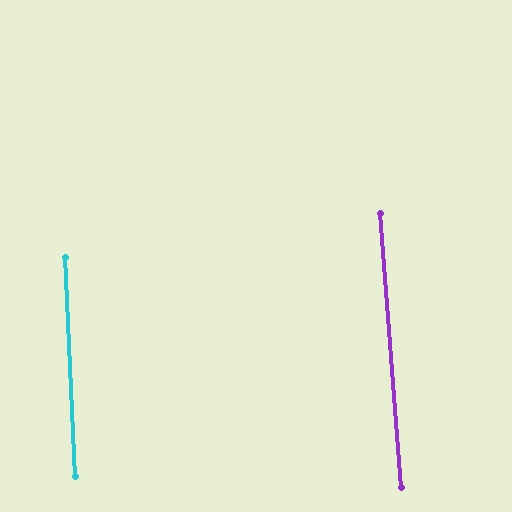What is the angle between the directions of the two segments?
Approximately 2 degrees.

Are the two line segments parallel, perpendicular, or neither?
Parallel — their directions differ by only 1.6°.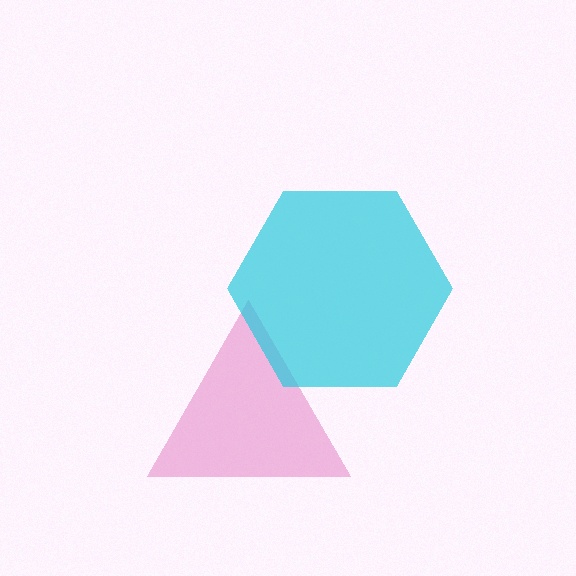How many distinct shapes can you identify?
There are 2 distinct shapes: a pink triangle, a cyan hexagon.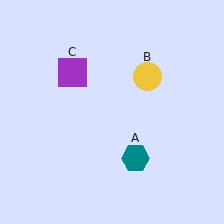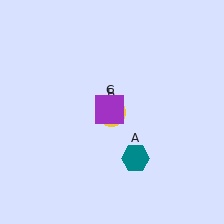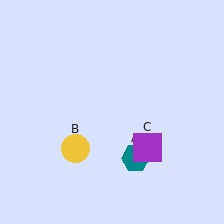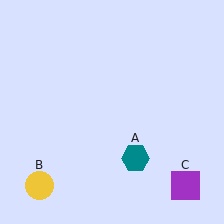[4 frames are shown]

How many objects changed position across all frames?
2 objects changed position: yellow circle (object B), purple square (object C).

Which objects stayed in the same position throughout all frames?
Teal hexagon (object A) remained stationary.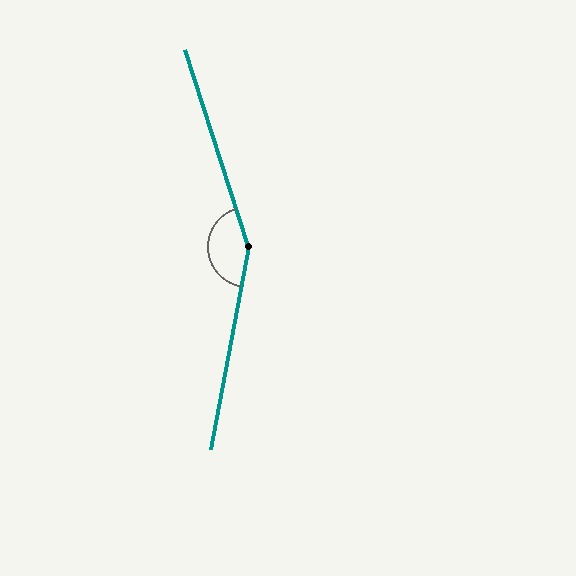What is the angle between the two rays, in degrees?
Approximately 152 degrees.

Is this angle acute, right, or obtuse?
It is obtuse.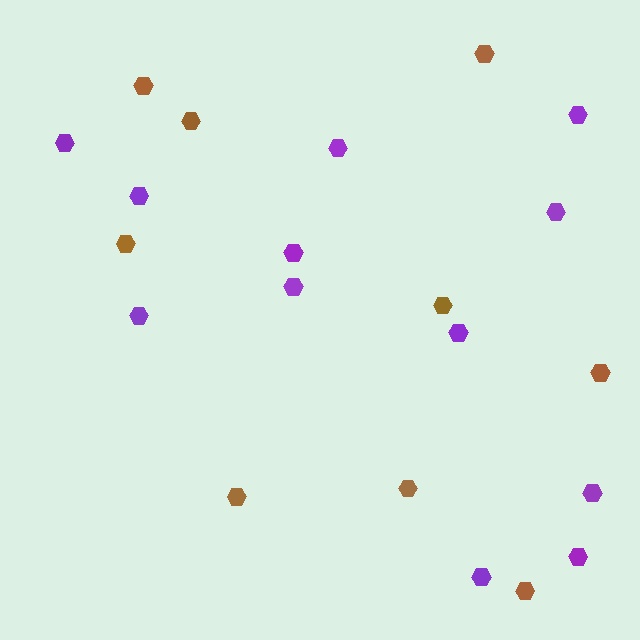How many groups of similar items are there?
There are 2 groups: one group of brown hexagons (9) and one group of purple hexagons (12).